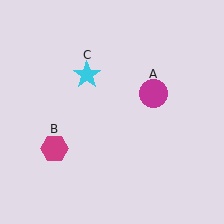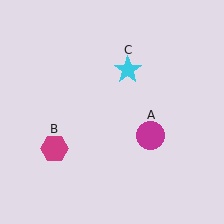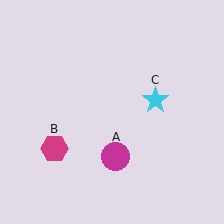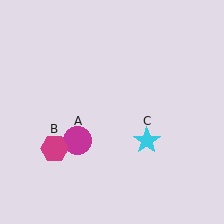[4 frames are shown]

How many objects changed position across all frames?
2 objects changed position: magenta circle (object A), cyan star (object C).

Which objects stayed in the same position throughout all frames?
Magenta hexagon (object B) remained stationary.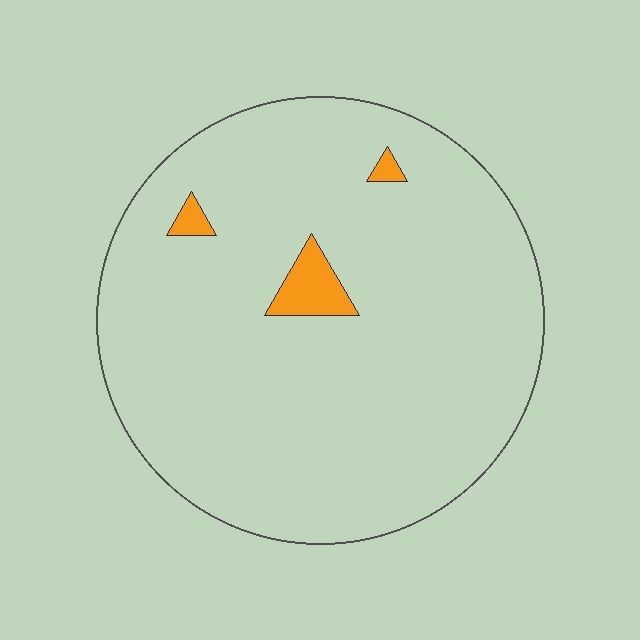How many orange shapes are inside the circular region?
3.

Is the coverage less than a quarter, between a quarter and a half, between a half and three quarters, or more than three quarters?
Less than a quarter.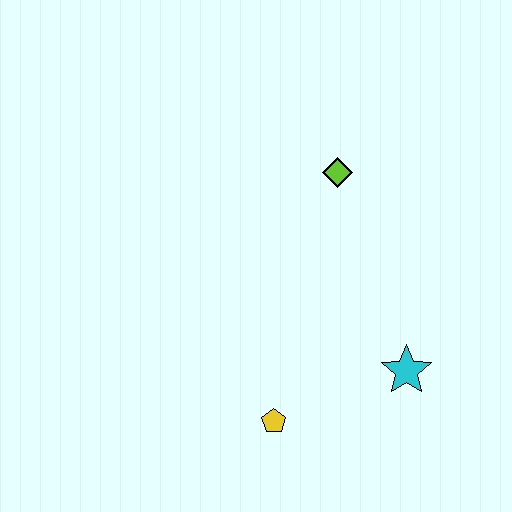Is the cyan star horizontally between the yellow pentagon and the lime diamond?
No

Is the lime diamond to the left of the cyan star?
Yes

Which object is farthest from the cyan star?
The lime diamond is farthest from the cyan star.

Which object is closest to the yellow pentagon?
The cyan star is closest to the yellow pentagon.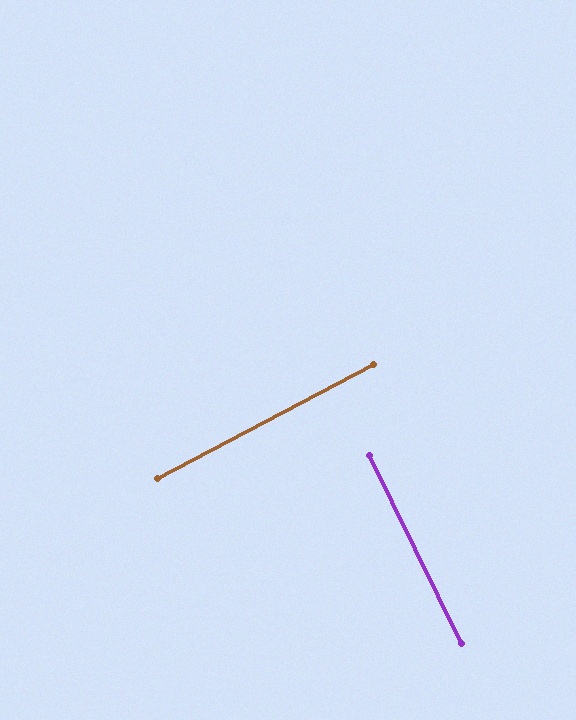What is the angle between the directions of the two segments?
Approximately 88 degrees.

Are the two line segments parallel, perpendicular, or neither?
Perpendicular — they meet at approximately 88°.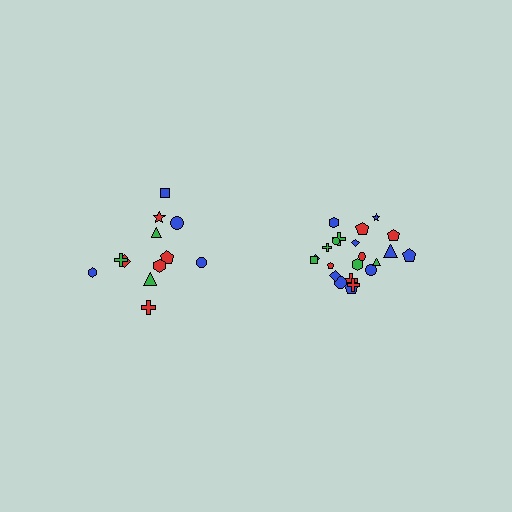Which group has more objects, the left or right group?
The right group.